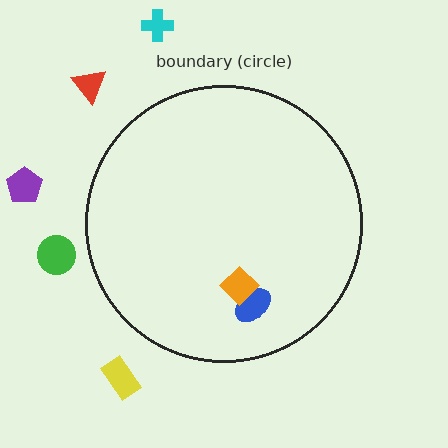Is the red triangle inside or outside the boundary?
Outside.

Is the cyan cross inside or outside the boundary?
Outside.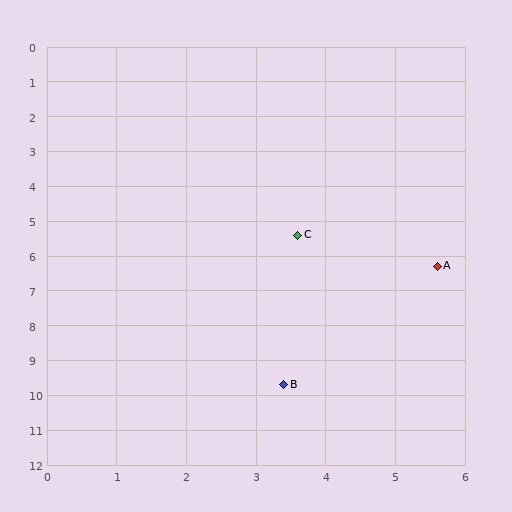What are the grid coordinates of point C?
Point C is at approximately (3.6, 5.4).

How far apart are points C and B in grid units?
Points C and B are about 4.3 grid units apart.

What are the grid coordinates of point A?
Point A is at approximately (5.6, 6.3).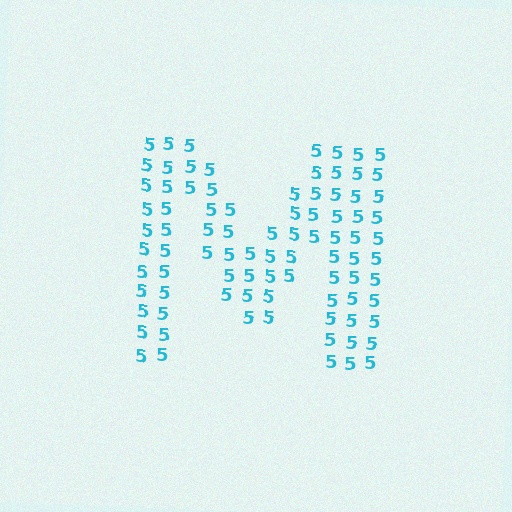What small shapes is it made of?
It is made of small digit 5's.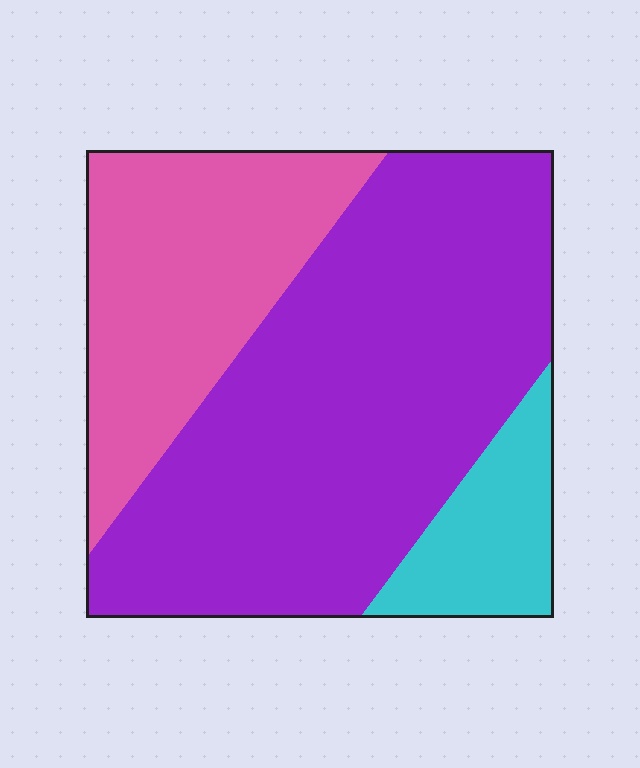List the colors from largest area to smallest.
From largest to smallest: purple, pink, cyan.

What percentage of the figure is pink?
Pink takes up about one quarter (1/4) of the figure.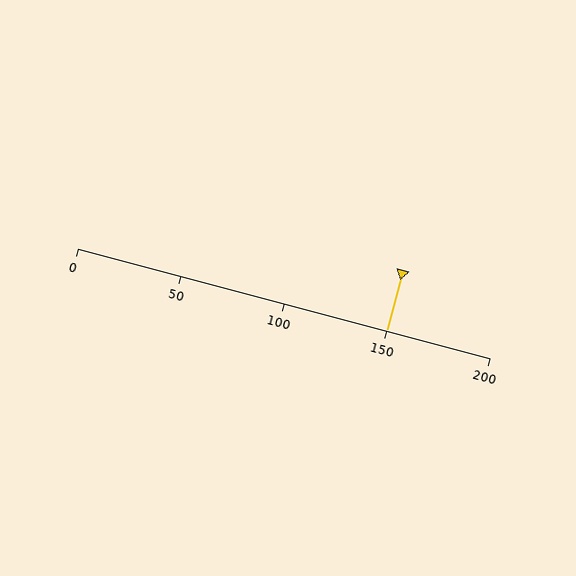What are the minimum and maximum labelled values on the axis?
The axis runs from 0 to 200.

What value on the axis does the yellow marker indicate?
The marker indicates approximately 150.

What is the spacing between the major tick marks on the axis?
The major ticks are spaced 50 apart.